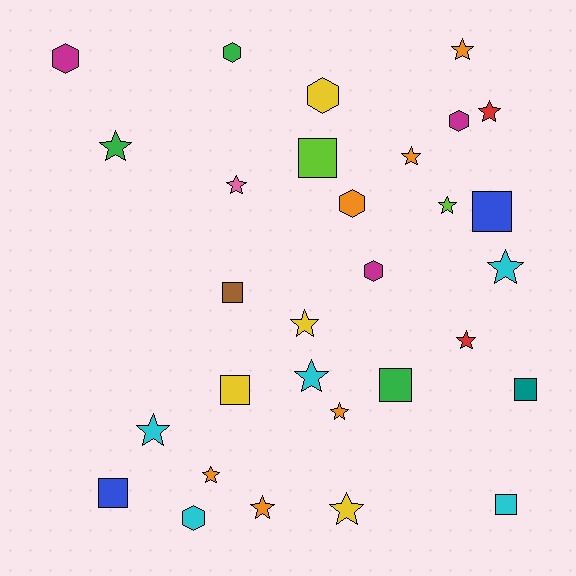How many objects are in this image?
There are 30 objects.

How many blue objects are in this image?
There are 2 blue objects.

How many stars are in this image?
There are 15 stars.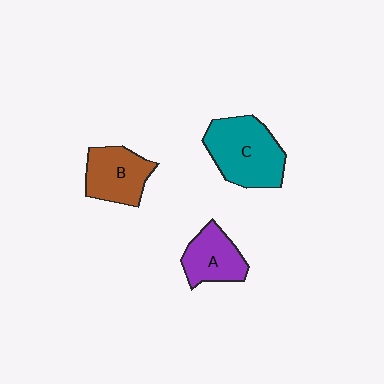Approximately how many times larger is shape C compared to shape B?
Approximately 1.4 times.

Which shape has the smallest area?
Shape A (purple).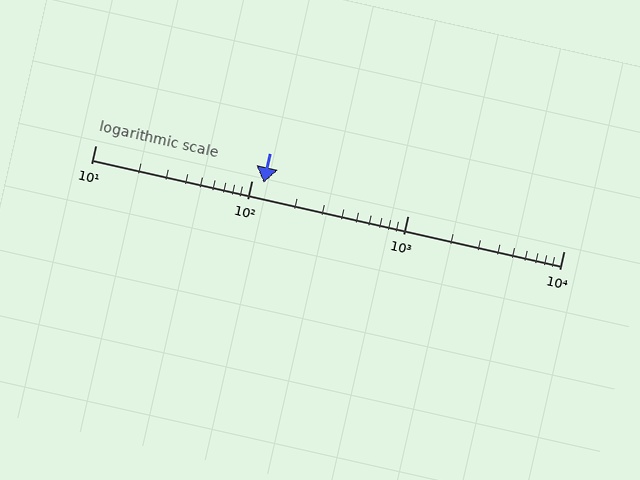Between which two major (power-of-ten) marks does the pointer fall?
The pointer is between 100 and 1000.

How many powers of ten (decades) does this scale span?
The scale spans 3 decades, from 10 to 10000.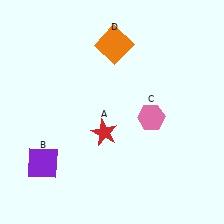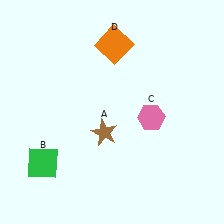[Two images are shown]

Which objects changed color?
A changed from red to brown. B changed from purple to green.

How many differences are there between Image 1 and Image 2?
There are 2 differences between the two images.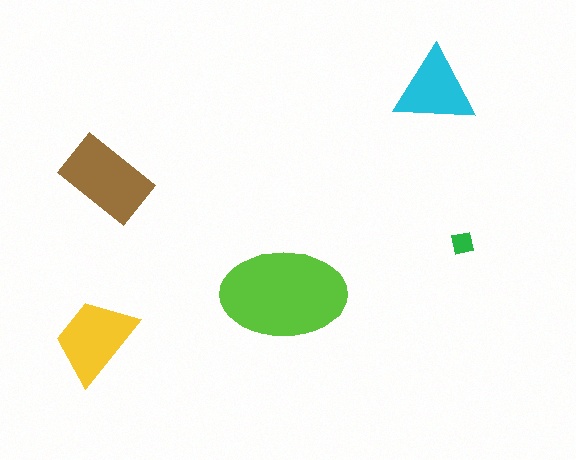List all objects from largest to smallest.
The lime ellipse, the brown rectangle, the yellow trapezoid, the cyan triangle, the green square.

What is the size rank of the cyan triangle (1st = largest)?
4th.